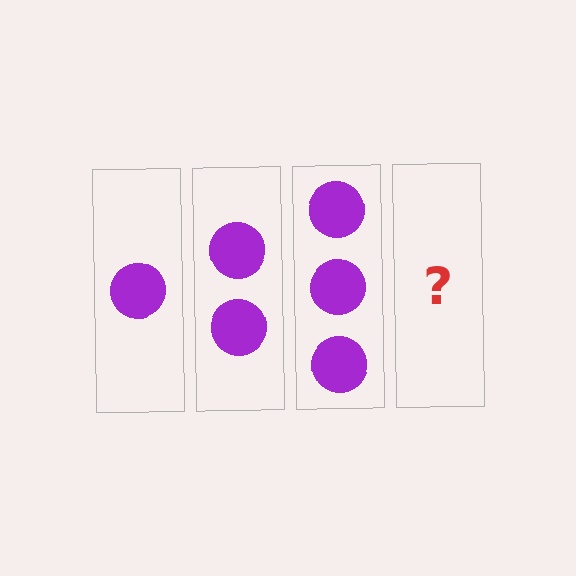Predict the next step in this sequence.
The next step is 4 circles.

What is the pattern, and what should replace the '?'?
The pattern is that each step adds one more circle. The '?' should be 4 circles.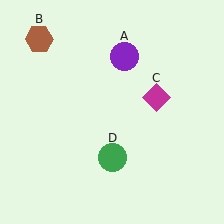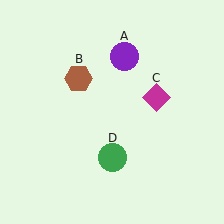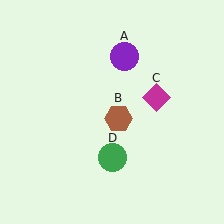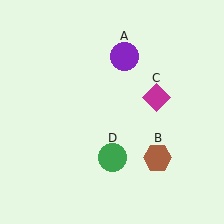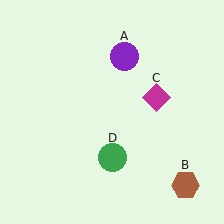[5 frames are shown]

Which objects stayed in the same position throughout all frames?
Purple circle (object A) and magenta diamond (object C) and green circle (object D) remained stationary.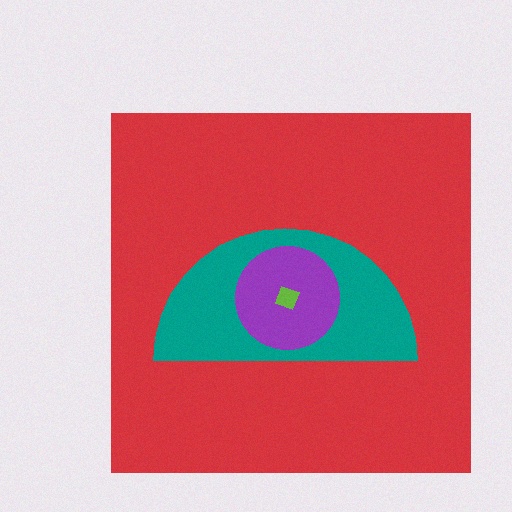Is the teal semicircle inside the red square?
Yes.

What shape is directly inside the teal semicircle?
The purple circle.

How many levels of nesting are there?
4.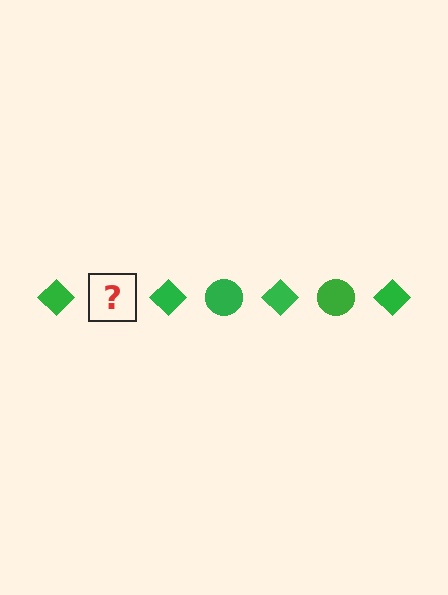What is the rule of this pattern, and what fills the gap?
The rule is that the pattern cycles through diamond, circle shapes in green. The gap should be filled with a green circle.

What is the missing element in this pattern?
The missing element is a green circle.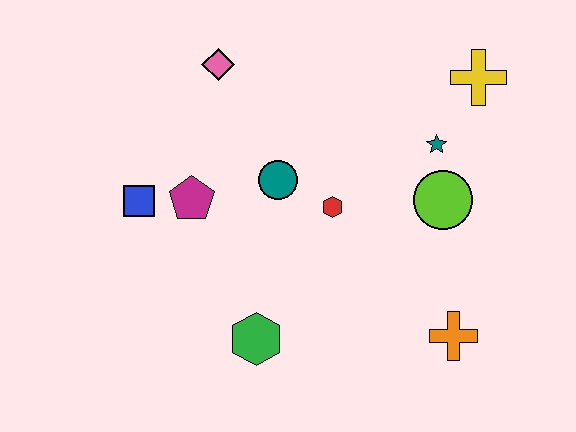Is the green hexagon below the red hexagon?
Yes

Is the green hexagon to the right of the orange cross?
No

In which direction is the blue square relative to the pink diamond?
The blue square is below the pink diamond.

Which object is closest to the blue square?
The magenta pentagon is closest to the blue square.